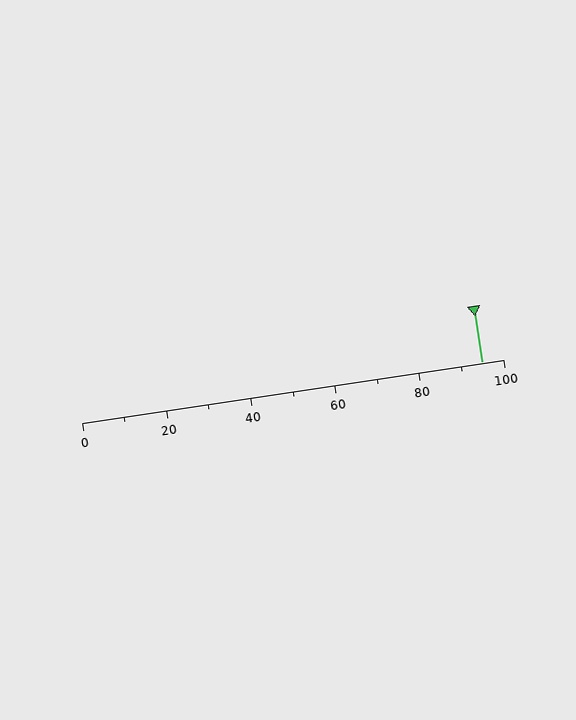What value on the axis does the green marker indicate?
The marker indicates approximately 95.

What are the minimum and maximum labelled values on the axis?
The axis runs from 0 to 100.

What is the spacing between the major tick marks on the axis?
The major ticks are spaced 20 apart.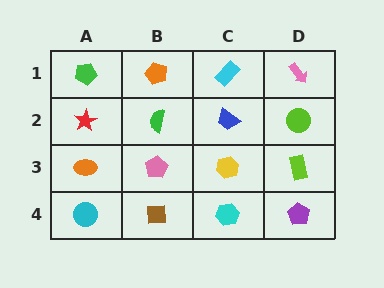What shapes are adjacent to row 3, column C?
A blue trapezoid (row 2, column C), a cyan hexagon (row 4, column C), a pink pentagon (row 3, column B), a lime rectangle (row 3, column D).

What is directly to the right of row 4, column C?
A purple pentagon.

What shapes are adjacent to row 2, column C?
A cyan rectangle (row 1, column C), a yellow hexagon (row 3, column C), a green semicircle (row 2, column B), a lime circle (row 2, column D).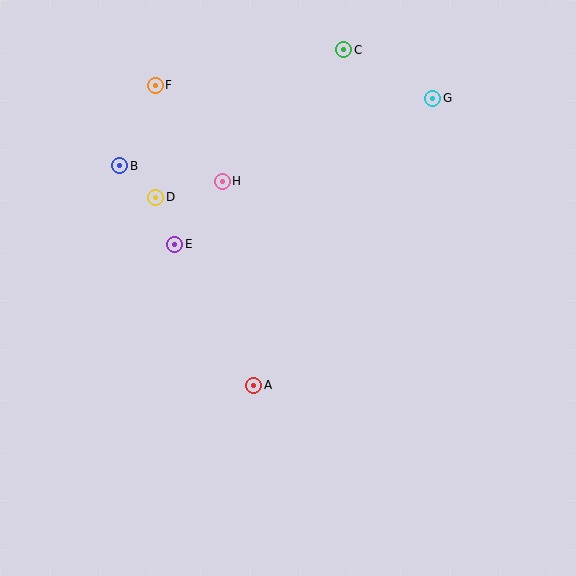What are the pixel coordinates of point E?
Point E is at (175, 244).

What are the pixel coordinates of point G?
Point G is at (433, 98).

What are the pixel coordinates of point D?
Point D is at (156, 197).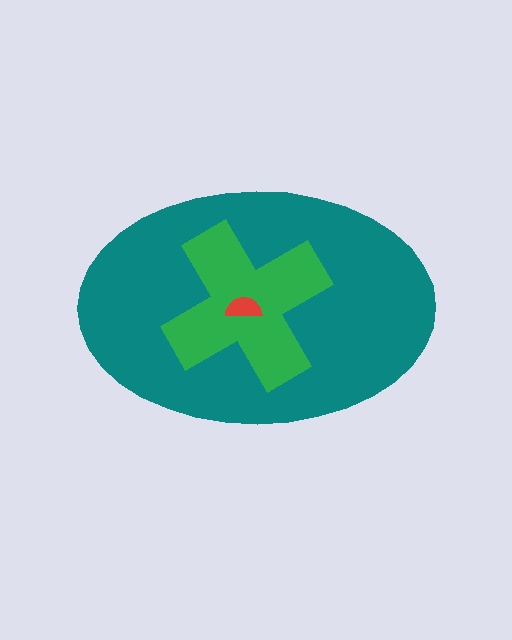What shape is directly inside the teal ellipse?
The green cross.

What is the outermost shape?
The teal ellipse.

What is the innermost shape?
The red semicircle.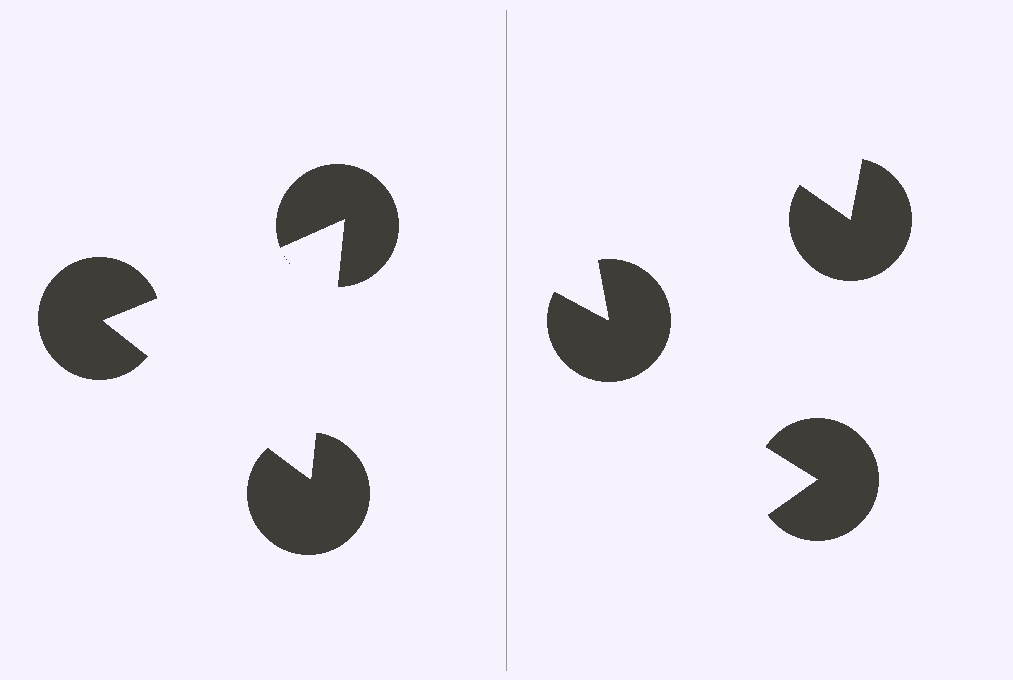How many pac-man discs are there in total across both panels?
6 — 3 on each side.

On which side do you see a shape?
An illusory triangle appears on the left side. On the right side the wedge cuts are rotated, so no coherent shape forms.